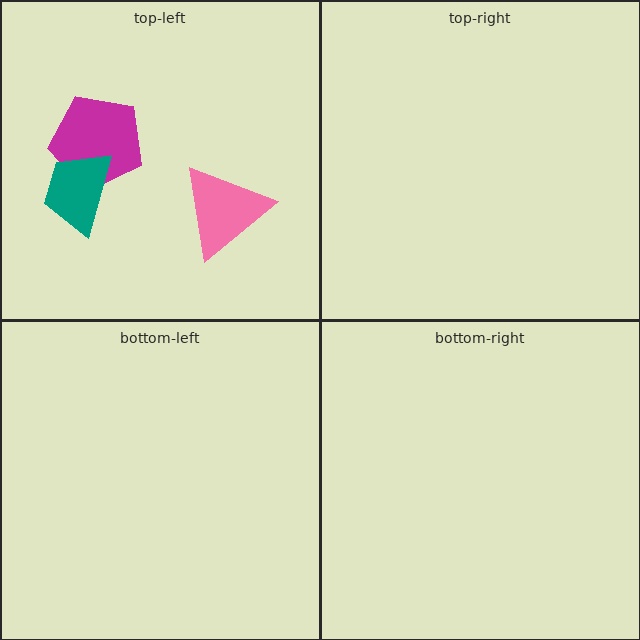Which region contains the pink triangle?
The top-left region.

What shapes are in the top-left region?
The magenta pentagon, the teal trapezoid, the pink triangle.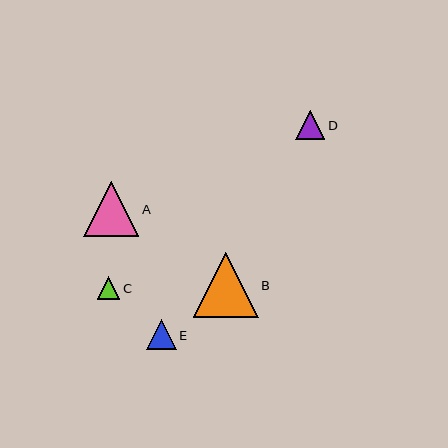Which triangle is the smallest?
Triangle C is the smallest with a size of approximately 23 pixels.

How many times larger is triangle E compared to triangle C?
Triangle E is approximately 1.3 times the size of triangle C.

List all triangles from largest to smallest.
From largest to smallest: B, A, E, D, C.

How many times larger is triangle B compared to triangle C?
Triangle B is approximately 2.9 times the size of triangle C.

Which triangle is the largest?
Triangle B is the largest with a size of approximately 65 pixels.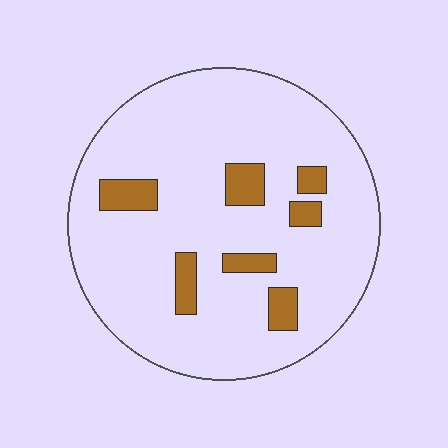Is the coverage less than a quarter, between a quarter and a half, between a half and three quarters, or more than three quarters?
Less than a quarter.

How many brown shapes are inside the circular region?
7.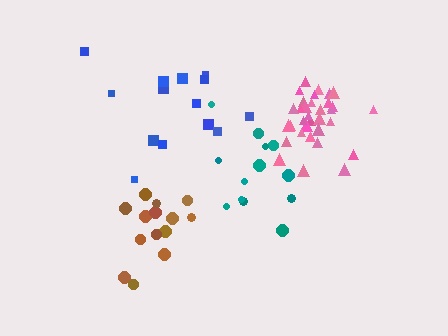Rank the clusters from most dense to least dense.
pink, brown, teal, blue.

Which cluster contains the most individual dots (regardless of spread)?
Pink (33).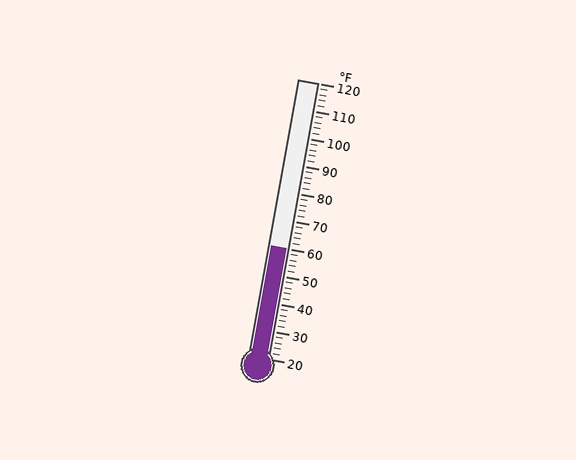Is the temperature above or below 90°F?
The temperature is below 90°F.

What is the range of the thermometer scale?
The thermometer scale ranges from 20°F to 120°F.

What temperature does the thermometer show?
The thermometer shows approximately 60°F.